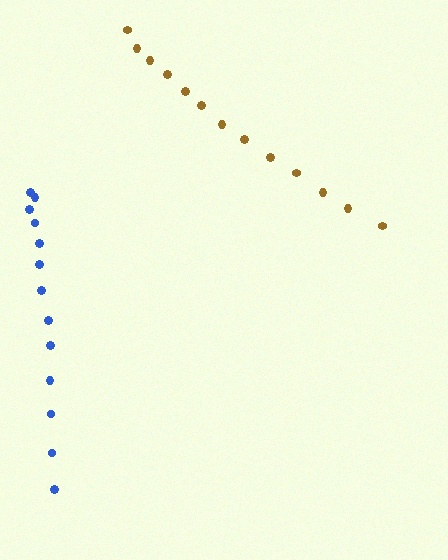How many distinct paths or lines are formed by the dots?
There are 2 distinct paths.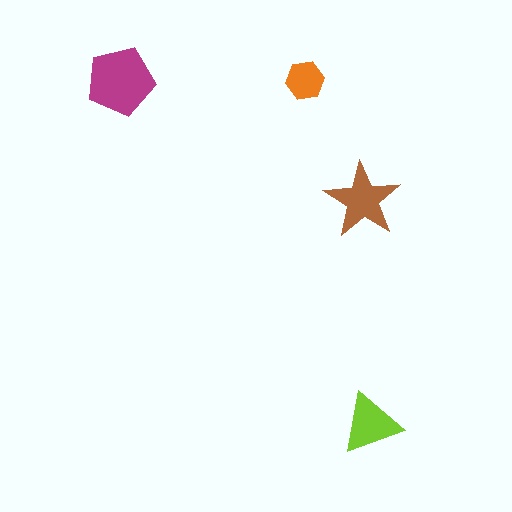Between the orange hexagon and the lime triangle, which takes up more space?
The lime triangle.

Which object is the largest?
The magenta pentagon.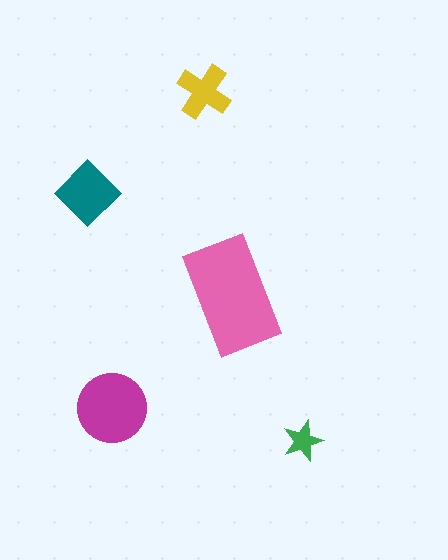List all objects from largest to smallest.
The pink rectangle, the magenta circle, the teal diamond, the yellow cross, the green star.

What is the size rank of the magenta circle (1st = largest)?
2nd.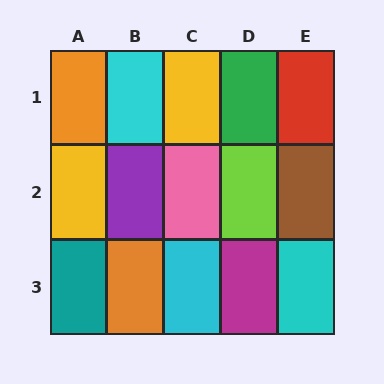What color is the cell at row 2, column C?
Pink.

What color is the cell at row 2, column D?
Lime.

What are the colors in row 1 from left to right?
Orange, cyan, yellow, green, red.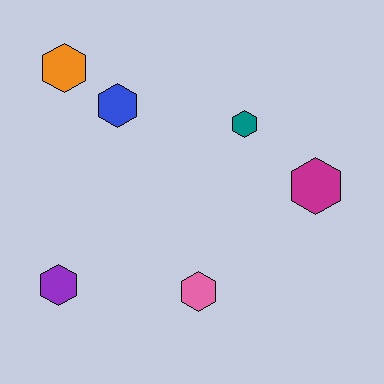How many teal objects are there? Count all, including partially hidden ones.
There is 1 teal object.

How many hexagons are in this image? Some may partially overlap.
There are 6 hexagons.